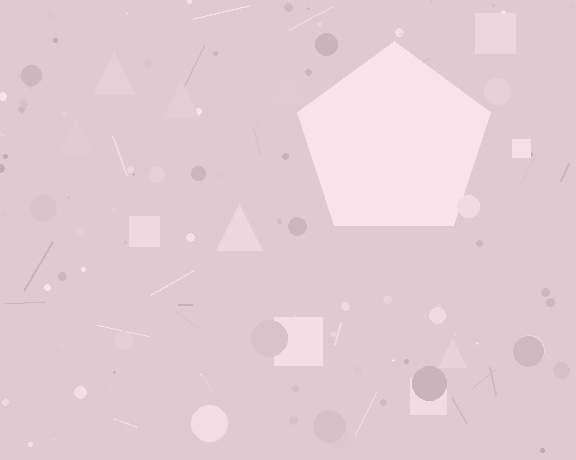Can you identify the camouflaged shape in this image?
The camouflaged shape is a pentagon.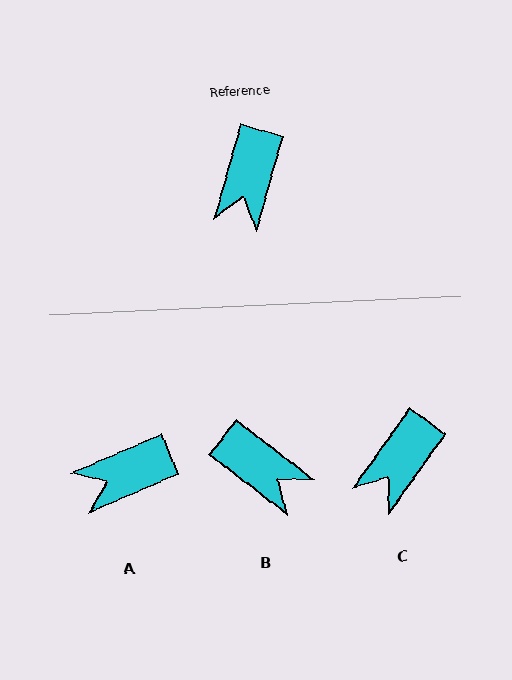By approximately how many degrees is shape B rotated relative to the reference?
Approximately 68 degrees counter-clockwise.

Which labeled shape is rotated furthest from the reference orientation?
B, about 68 degrees away.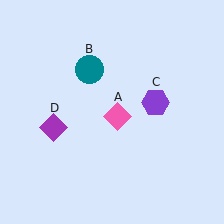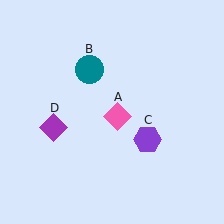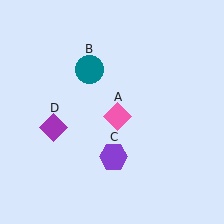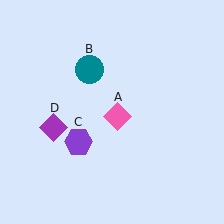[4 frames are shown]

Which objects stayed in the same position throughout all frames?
Pink diamond (object A) and teal circle (object B) and purple diamond (object D) remained stationary.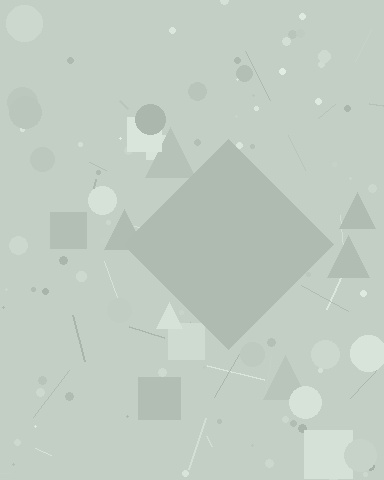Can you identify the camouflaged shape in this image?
The camouflaged shape is a diamond.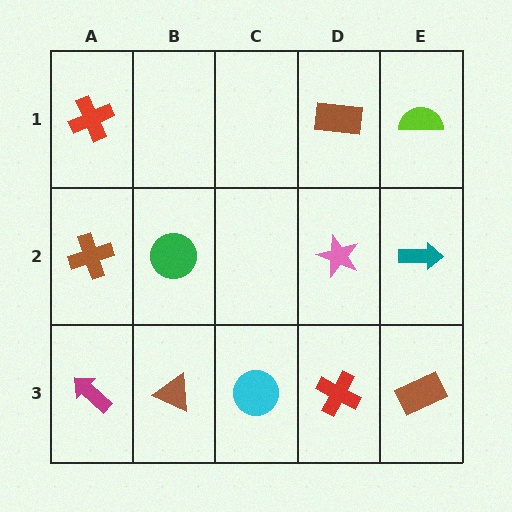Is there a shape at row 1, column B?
No, that cell is empty.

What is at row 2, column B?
A green circle.